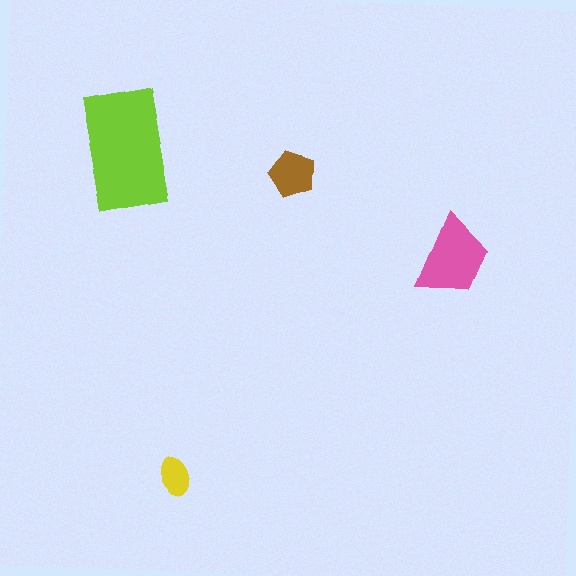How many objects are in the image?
There are 4 objects in the image.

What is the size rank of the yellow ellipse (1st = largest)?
4th.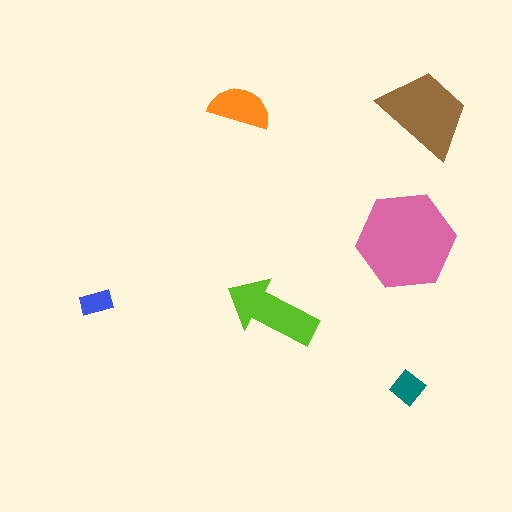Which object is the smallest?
The blue rectangle.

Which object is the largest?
The pink hexagon.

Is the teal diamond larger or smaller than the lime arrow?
Smaller.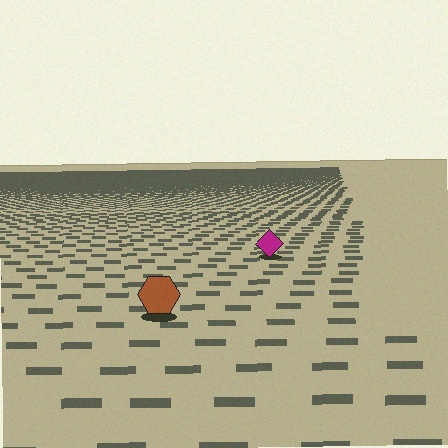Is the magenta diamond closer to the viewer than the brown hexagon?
No. The brown hexagon is closer — you can tell from the texture gradient: the ground texture is coarser near it.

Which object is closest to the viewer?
The brown hexagon is closest. The texture marks near it are larger and more spread out.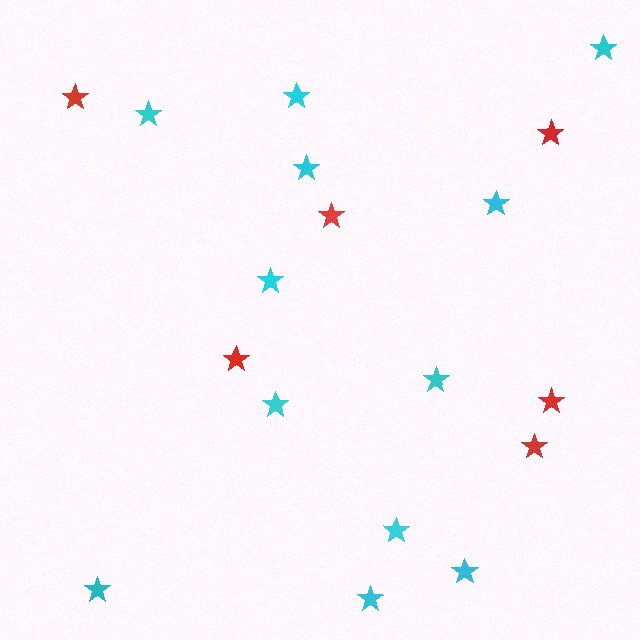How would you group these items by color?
There are 2 groups: one group of red stars (6) and one group of cyan stars (12).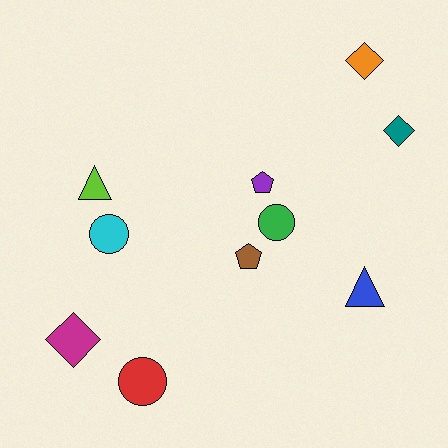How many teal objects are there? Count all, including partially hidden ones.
There is 1 teal object.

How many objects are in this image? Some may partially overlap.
There are 10 objects.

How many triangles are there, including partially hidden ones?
There are 2 triangles.